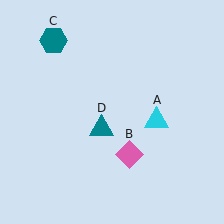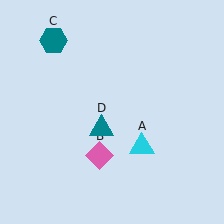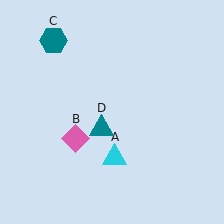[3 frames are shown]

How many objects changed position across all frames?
2 objects changed position: cyan triangle (object A), pink diamond (object B).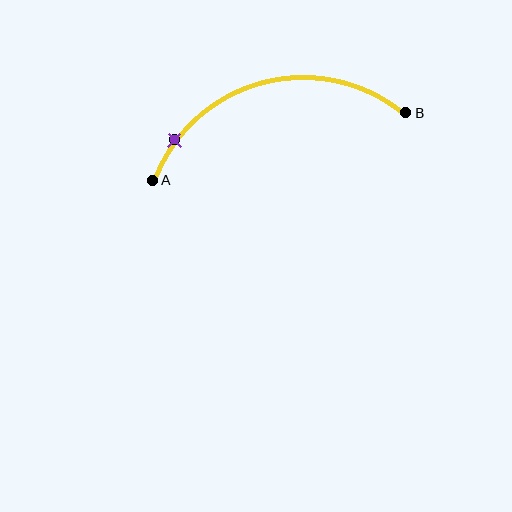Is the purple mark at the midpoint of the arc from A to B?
No. The purple mark lies on the arc but is closer to endpoint A. The arc midpoint would be at the point on the curve equidistant along the arc from both A and B.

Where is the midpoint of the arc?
The arc midpoint is the point on the curve farthest from the straight line joining A and B. It sits above that line.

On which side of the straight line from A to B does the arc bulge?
The arc bulges above the straight line connecting A and B.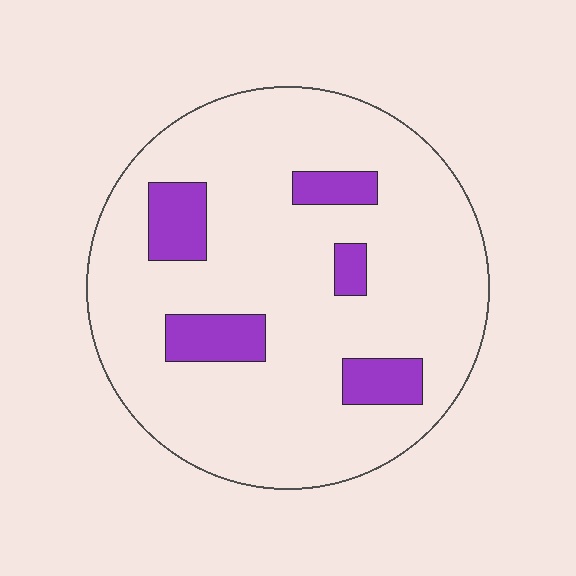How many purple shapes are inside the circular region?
5.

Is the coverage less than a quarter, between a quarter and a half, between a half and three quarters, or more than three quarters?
Less than a quarter.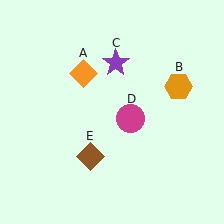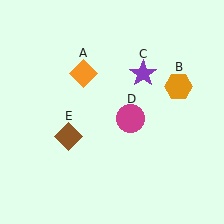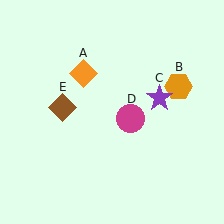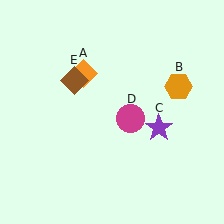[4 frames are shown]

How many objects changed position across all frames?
2 objects changed position: purple star (object C), brown diamond (object E).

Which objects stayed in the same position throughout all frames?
Orange diamond (object A) and orange hexagon (object B) and magenta circle (object D) remained stationary.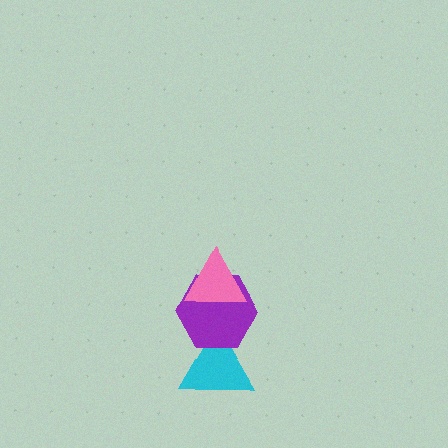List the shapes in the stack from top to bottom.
From top to bottom: the pink triangle, the purple hexagon, the cyan triangle.